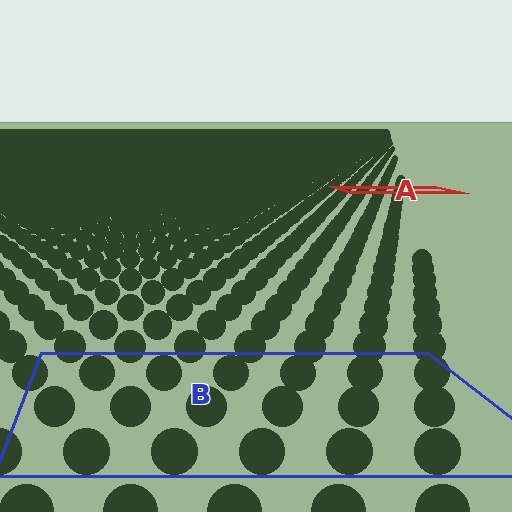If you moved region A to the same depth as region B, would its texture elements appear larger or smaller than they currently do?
They would appear larger. At a closer depth, the same texture elements are projected at a bigger on-screen size.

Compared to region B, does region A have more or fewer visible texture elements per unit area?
Region A has more texture elements per unit area — they are packed more densely because it is farther away.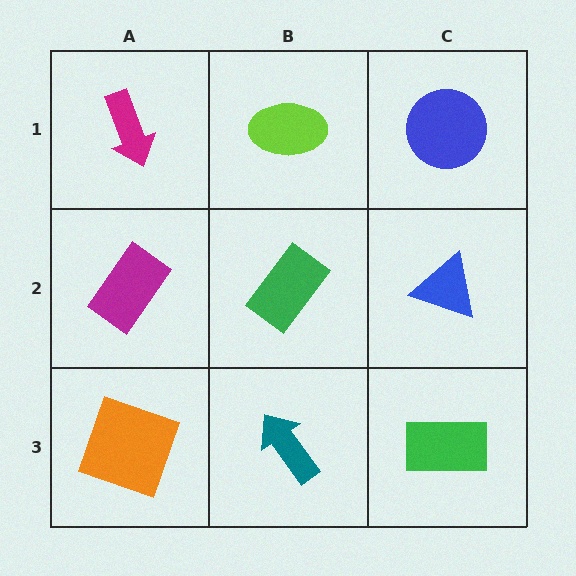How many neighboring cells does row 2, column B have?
4.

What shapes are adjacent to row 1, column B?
A green rectangle (row 2, column B), a magenta arrow (row 1, column A), a blue circle (row 1, column C).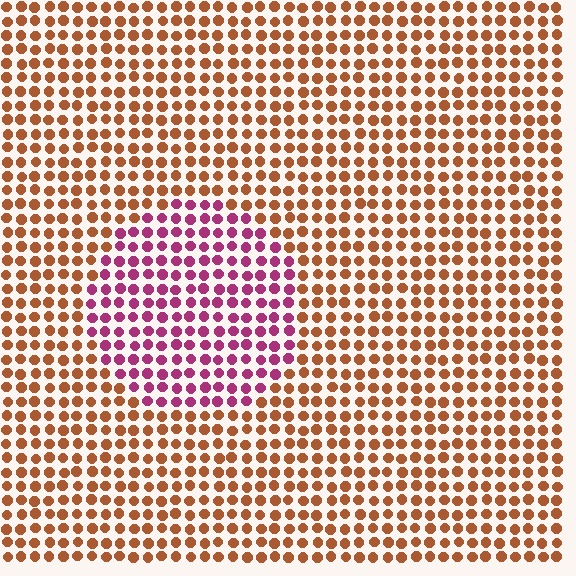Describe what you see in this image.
The image is filled with small brown elements in a uniform arrangement. A circle-shaped region is visible where the elements are tinted to a slightly different hue, forming a subtle color boundary.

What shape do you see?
I see a circle.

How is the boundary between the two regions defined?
The boundary is defined purely by a slight shift in hue (about 57 degrees). Spacing, size, and orientation are identical on both sides.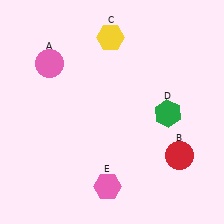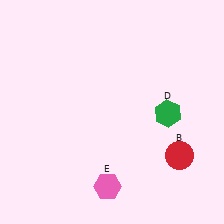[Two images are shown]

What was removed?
The yellow hexagon (C), the pink circle (A) were removed in Image 2.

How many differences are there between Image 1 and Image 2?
There are 2 differences between the two images.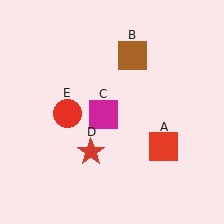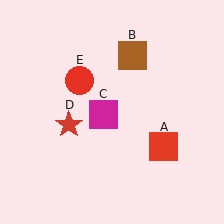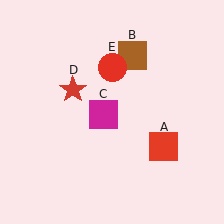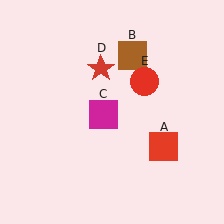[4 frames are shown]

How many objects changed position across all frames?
2 objects changed position: red star (object D), red circle (object E).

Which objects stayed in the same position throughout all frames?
Red square (object A) and brown square (object B) and magenta square (object C) remained stationary.